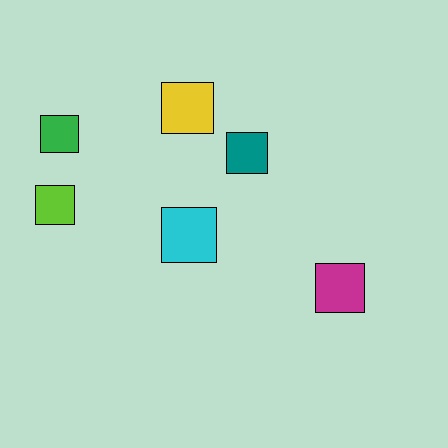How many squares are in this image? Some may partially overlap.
There are 6 squares.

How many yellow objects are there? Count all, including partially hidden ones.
There is 1 yellow object.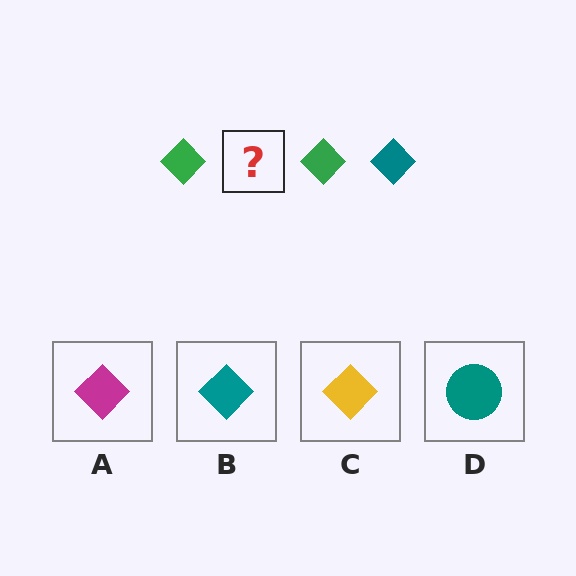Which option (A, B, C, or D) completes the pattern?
B.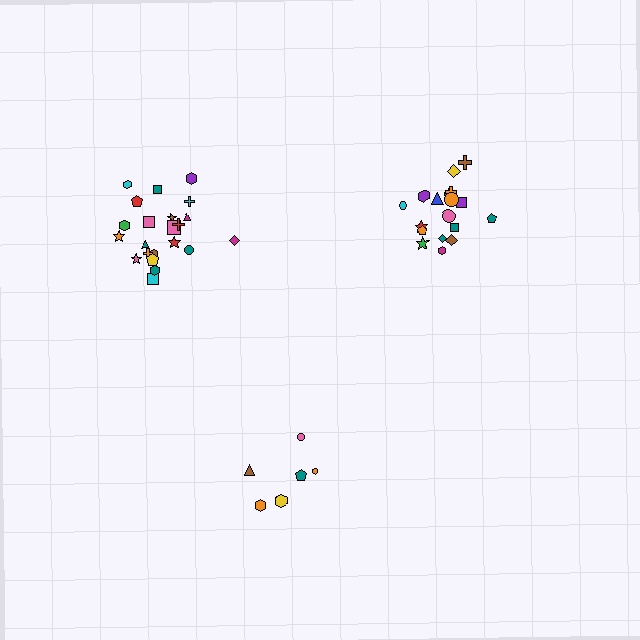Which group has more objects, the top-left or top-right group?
The top-left group.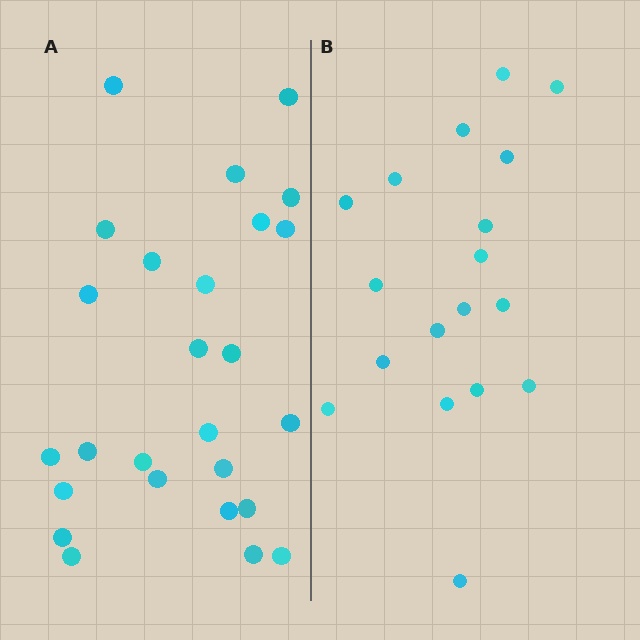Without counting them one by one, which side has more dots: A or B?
Region A (the left region) has more dots.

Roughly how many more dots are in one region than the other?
Region A has roughly 8 or so more dots than region B.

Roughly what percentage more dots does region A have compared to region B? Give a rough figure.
About 45% more.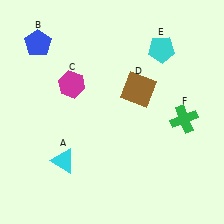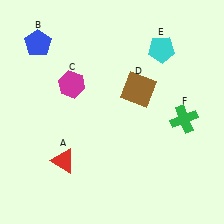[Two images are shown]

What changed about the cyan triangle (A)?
In Image 1, A is cyan. In Image 2, it changed to red.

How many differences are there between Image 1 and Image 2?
There is 1 difference between the two images.